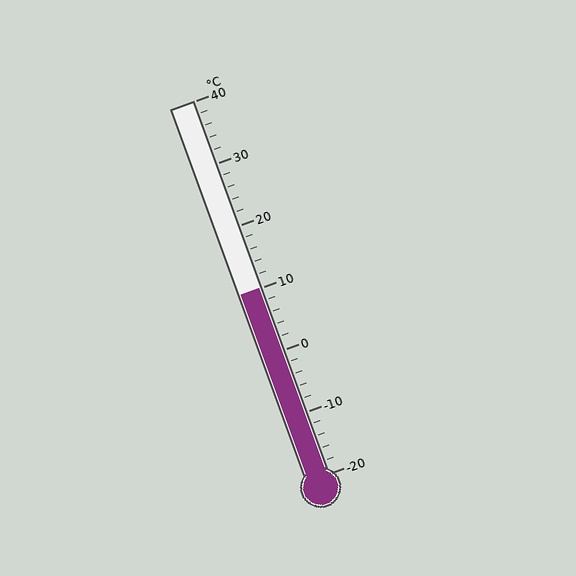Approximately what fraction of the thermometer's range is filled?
The thermometer is filled to approximately 50% of its range.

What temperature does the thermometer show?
The thermometer shows approximately 10°C.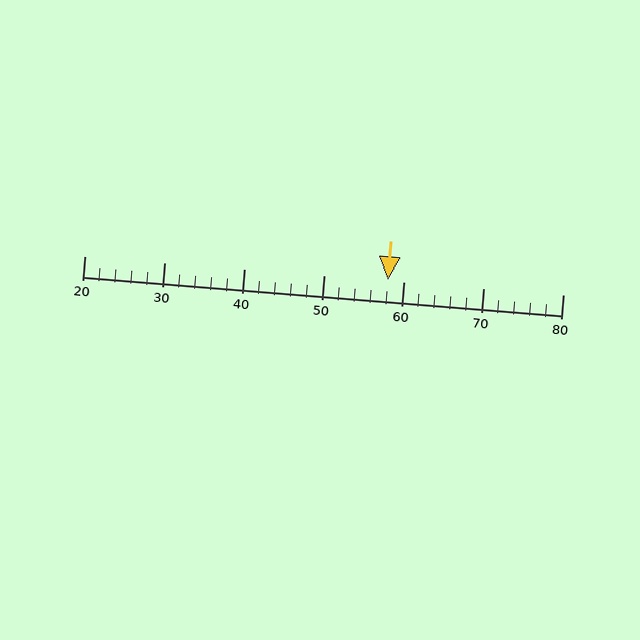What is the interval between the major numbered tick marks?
The major tick marks are spaced 10 units apart.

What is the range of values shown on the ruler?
The ruler shows values from 20 to 80.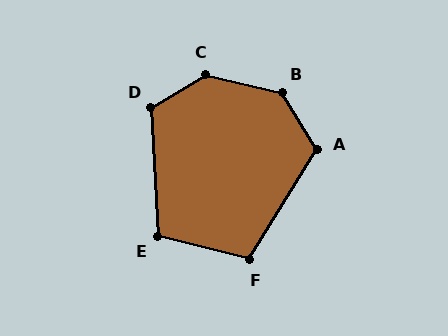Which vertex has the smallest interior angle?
F, at approximately 107 degrees.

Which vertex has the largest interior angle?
C, at approximately 136 degrees.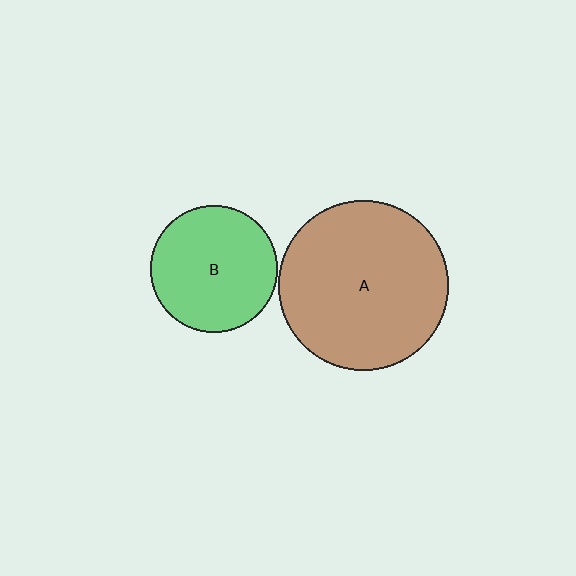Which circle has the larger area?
Circle A (brown).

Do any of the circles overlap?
No, none of the circles overlap.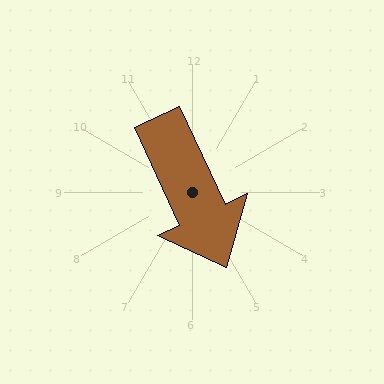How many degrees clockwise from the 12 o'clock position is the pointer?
Approximately 155 degrees.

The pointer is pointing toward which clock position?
Roughly 5 o'clock.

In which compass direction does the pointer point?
Southeast.